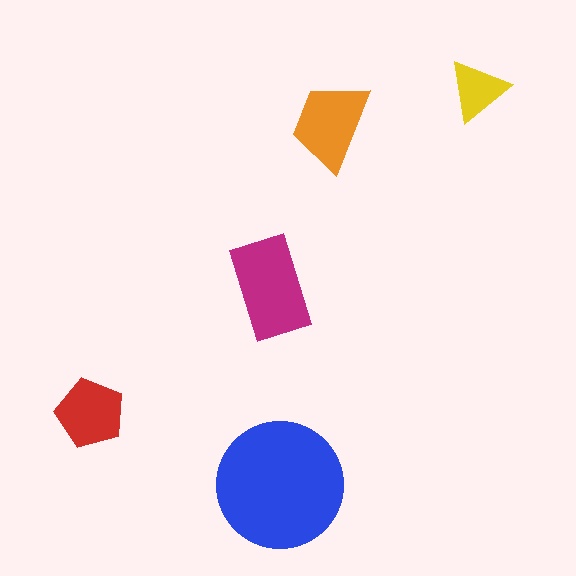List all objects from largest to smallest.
The blue circle, the magenta rectangle, the orange trapezoid, the red pentagon, the yellow triangle.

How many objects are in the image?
There are 5 objects in the image.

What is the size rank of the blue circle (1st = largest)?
1st.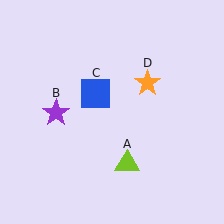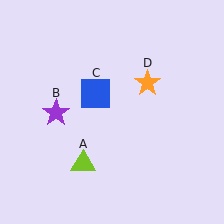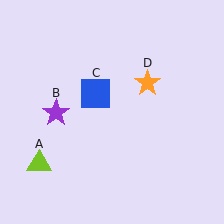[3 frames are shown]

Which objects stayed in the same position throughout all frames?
Purple star (object B) and blue square (object C) and orange star (object D) remained stationary.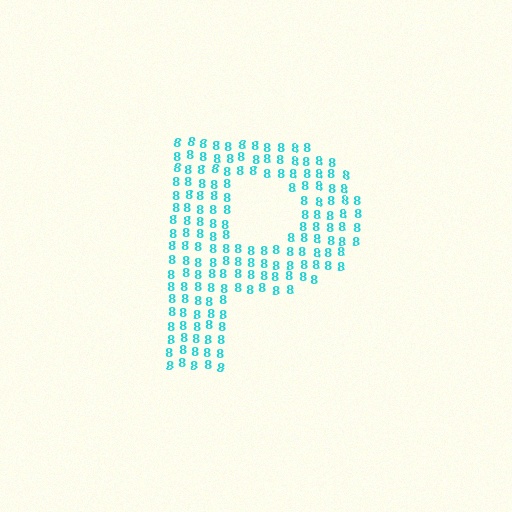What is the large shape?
The large shape is the letter P.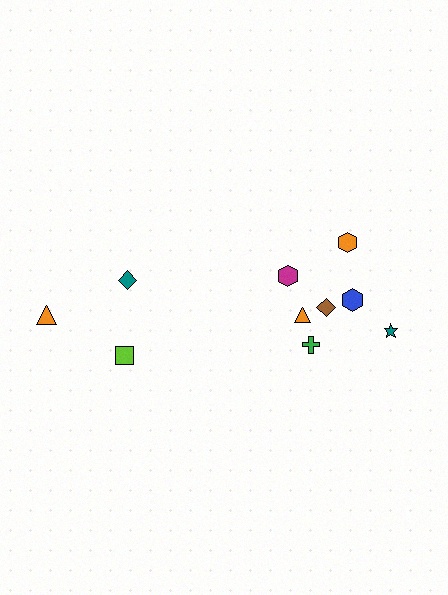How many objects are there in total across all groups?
There are 10 objects.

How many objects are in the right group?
There are 7 objects.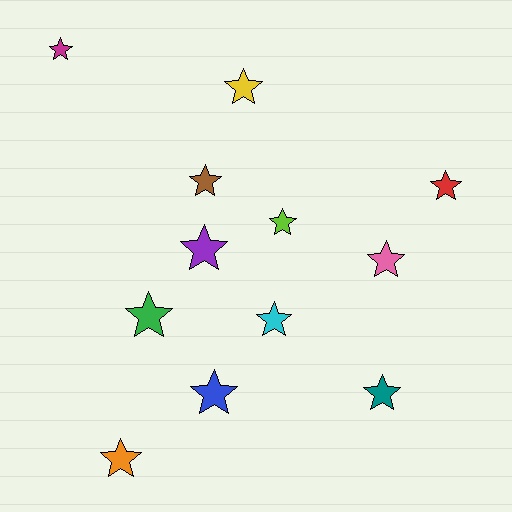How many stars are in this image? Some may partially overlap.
There are 12 stars.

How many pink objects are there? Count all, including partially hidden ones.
There is 1 pink object.